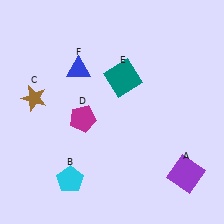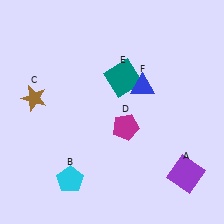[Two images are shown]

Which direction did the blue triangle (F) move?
The blue triangle (F) moved right.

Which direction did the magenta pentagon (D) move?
The magenta pentagon (D) moved right.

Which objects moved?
The objects that moved are: the magenta pentagon (D), the blue triangle (F).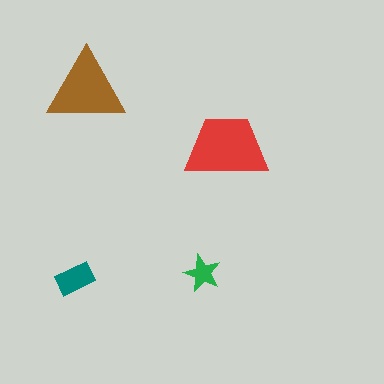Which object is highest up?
The brown triangle is topmost.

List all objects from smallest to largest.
The green star, the teal rectangle, the brown triangle, the red trapezoid.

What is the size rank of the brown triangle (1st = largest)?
2nd.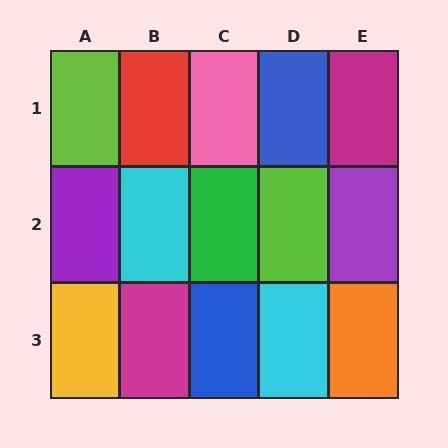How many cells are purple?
2 cells are purple.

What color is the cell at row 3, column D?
Cyan.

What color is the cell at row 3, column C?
Blue.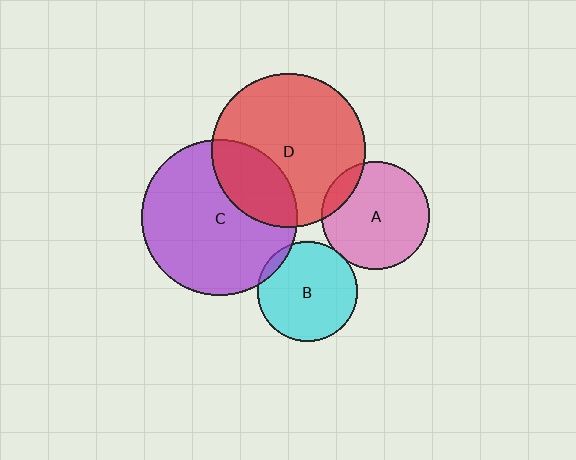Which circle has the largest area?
Circle C (purple).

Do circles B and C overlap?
Yes.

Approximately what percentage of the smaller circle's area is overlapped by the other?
Approximately 5%.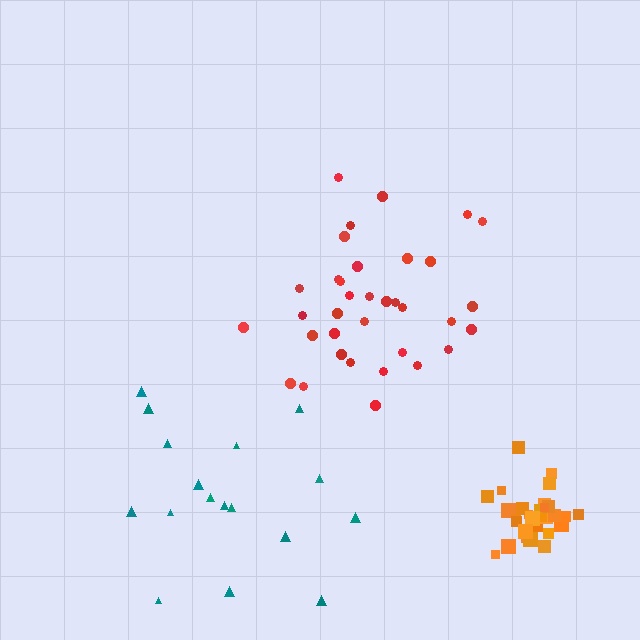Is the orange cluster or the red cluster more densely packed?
Orange.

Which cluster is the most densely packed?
Orange.